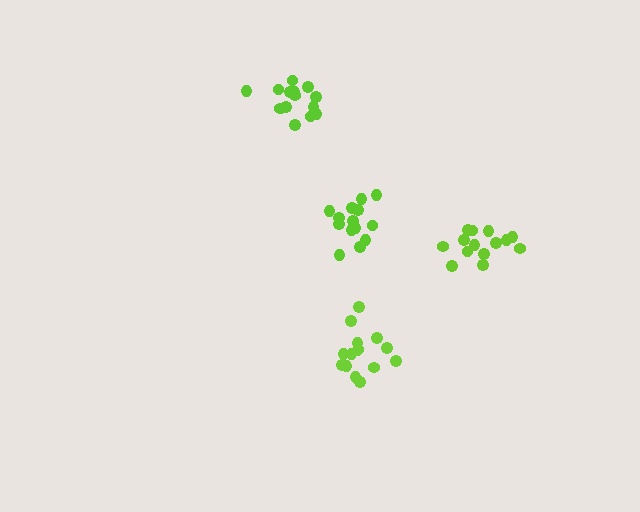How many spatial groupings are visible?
There are 4 spatial groupings.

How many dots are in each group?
Group 1: 14 dots, Group 2: 14 dots, Group 3: 15 dots, Group 4: 16 dots (59 total).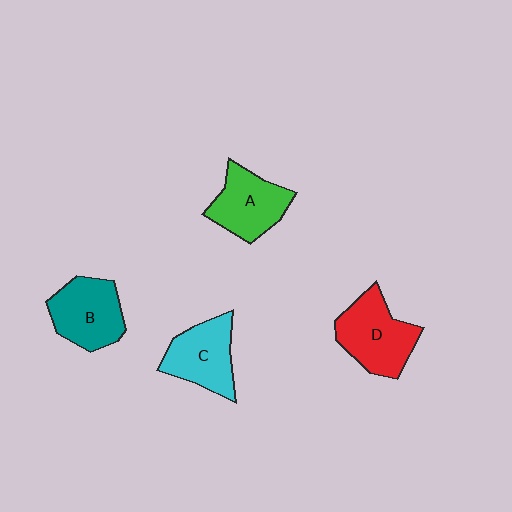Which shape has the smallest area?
Shape C (cyan).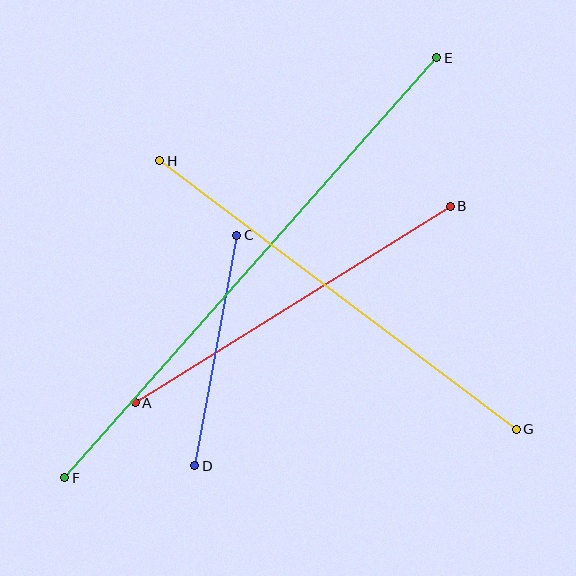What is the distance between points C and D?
The distance is approximately 234 pixels.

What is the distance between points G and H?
The distance is approximately 447 pixels.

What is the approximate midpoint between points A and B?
The midpoint is at approximately (293, 304) pixels.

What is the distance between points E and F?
The distance is approximately 562 pixels.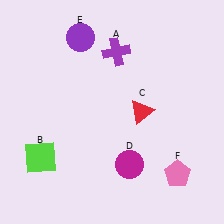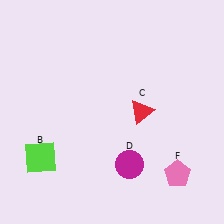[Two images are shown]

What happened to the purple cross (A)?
The purple cross (A) was removed in Image 2. It was in the top-right area of Image 1.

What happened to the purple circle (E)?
The purple circle (E) was removed in Image 2. It was in the top-left area of Image 1.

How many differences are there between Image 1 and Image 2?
There are 2 differences between the two images.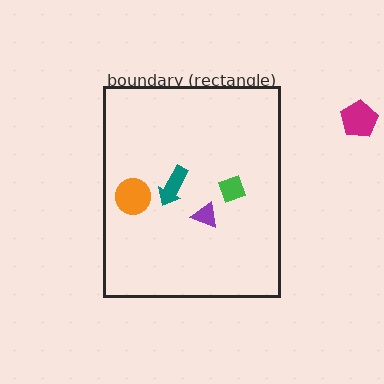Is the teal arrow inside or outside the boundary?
Inside.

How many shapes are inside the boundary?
4 inside, 1 outside.